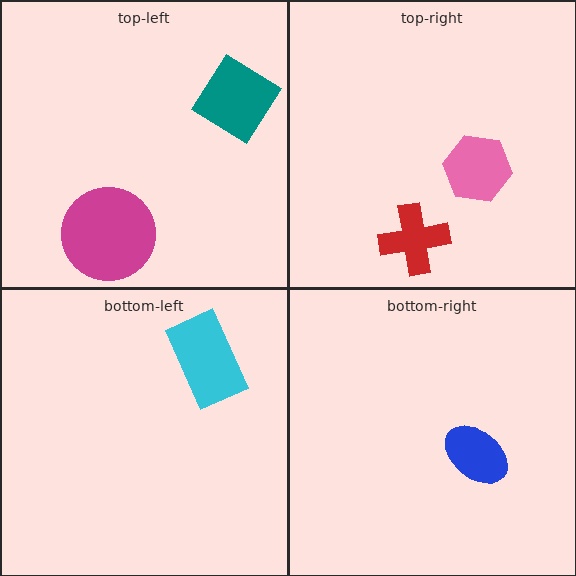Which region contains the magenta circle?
The top-left region.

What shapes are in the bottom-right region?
The blue ellipse.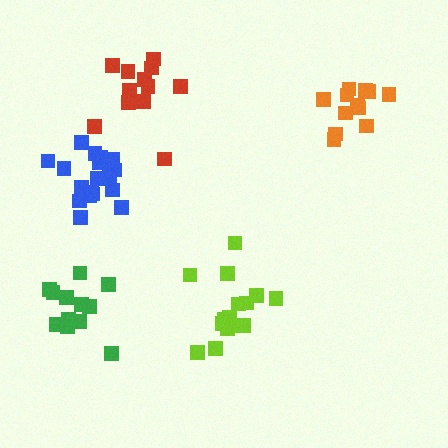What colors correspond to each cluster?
The clusters are colored: green, blue, lime, red, orange.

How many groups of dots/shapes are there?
There are 5 groups.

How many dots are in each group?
Group 1: 12 dots, Group 2: 18 dots, Group 3: 15 dots, Group 4: 12 dots, Group 5: 12 dots (69 total).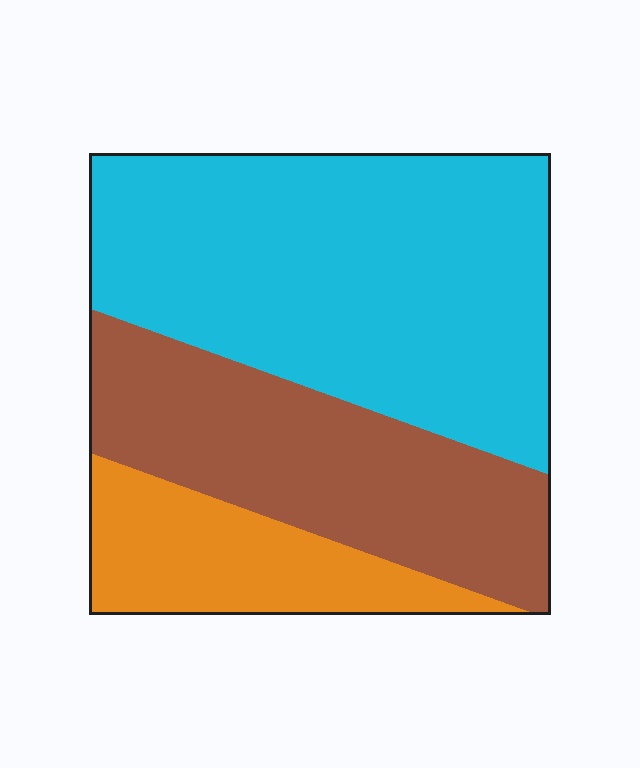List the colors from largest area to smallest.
From largest to smallest: cyan, brown, orange.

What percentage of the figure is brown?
Brown takes up about one third (1/3) of the figure.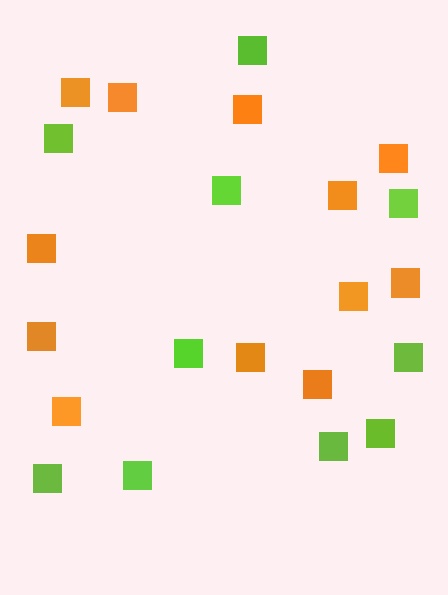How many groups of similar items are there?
There are 2 groups: one group of orange squares (12) and one group of lime squares (10).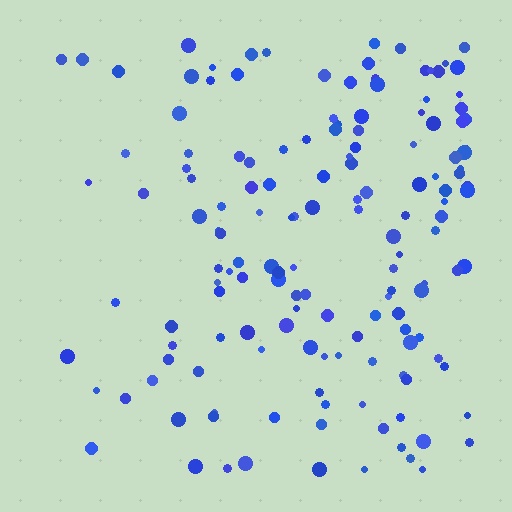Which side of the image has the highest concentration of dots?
The right.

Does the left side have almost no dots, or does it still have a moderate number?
Still a moderate number, just noticeably fewer than the right.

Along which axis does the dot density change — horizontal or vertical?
Horizontal.